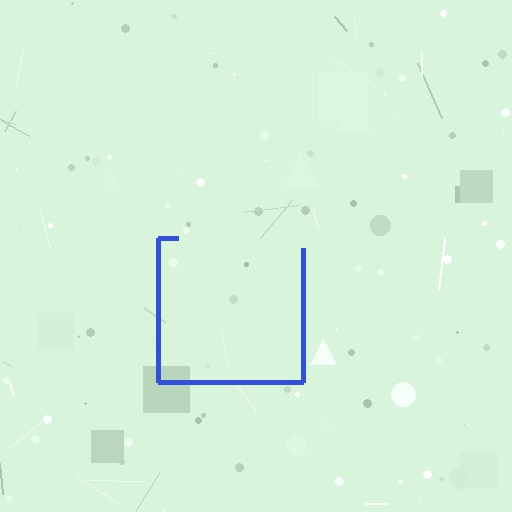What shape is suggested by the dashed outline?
The dashed outline suggests a square.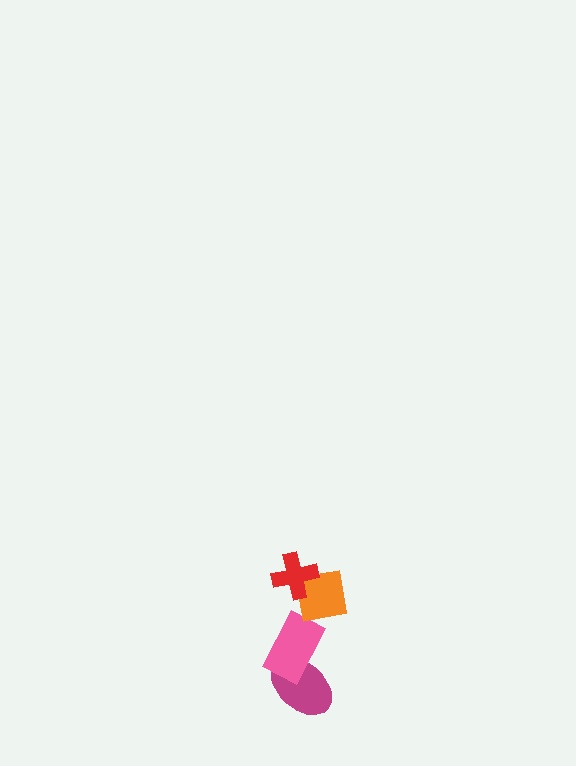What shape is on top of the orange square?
The red cross is on top of the orange square.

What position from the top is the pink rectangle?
The pink rectangle is 3rd from the top.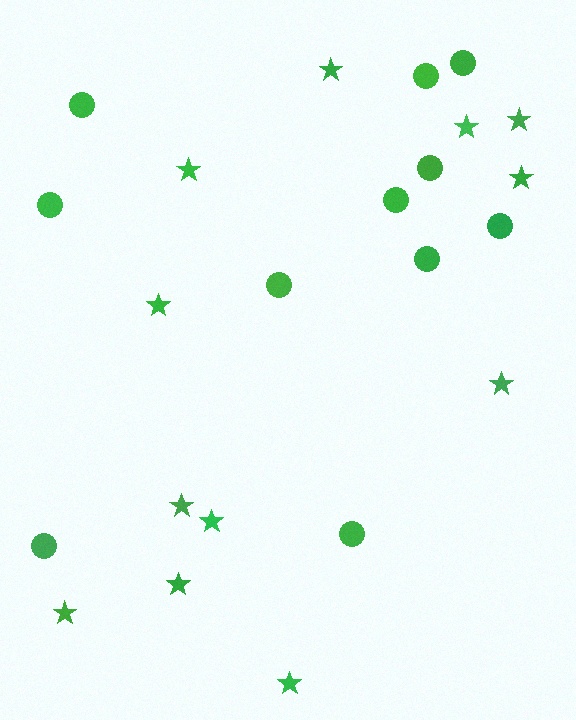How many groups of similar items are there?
There are 2 groups: one group of stars (12) and one group of circles (11).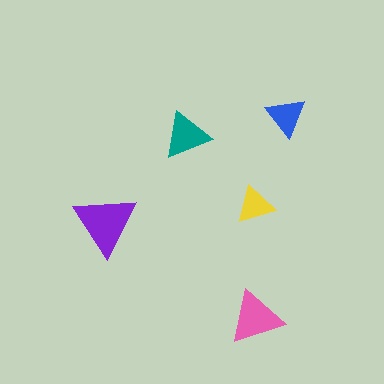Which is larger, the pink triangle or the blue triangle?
The pink one.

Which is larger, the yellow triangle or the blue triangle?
The blue one.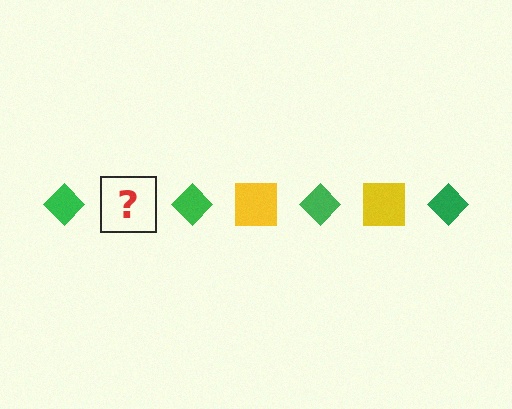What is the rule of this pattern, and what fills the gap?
The rule is that the pattern alternates between green diamond and yellow square. The gap should be filled with a yellow square.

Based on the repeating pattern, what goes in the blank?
The blank should be a yellow square.